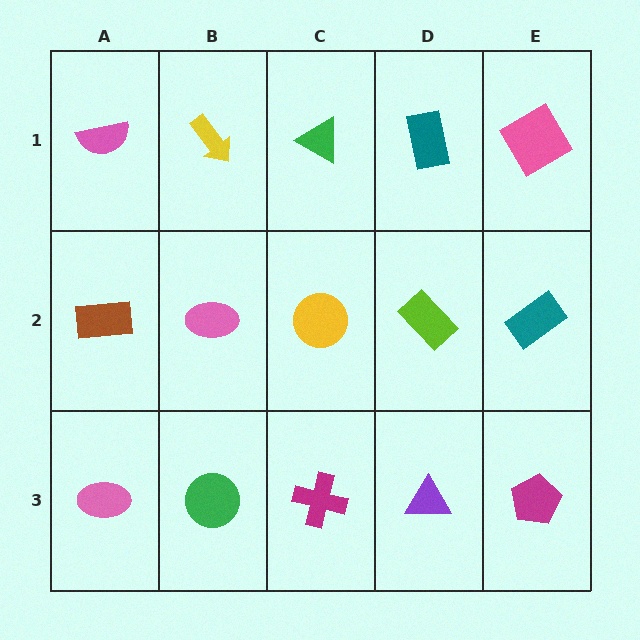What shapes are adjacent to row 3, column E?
A teal rectangle (row 2, column E), a purple triangle (row 3, column D).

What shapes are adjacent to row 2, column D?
A teal rectangle (row 1, column D), a purple triangle (row 3, column D), a yellow circle (row 2, column C), a teal rectangle (row 2, column E).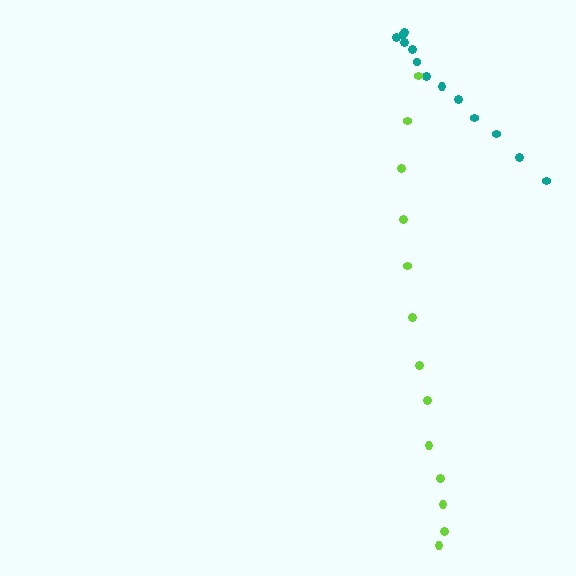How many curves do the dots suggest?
There are 2 distinct paths.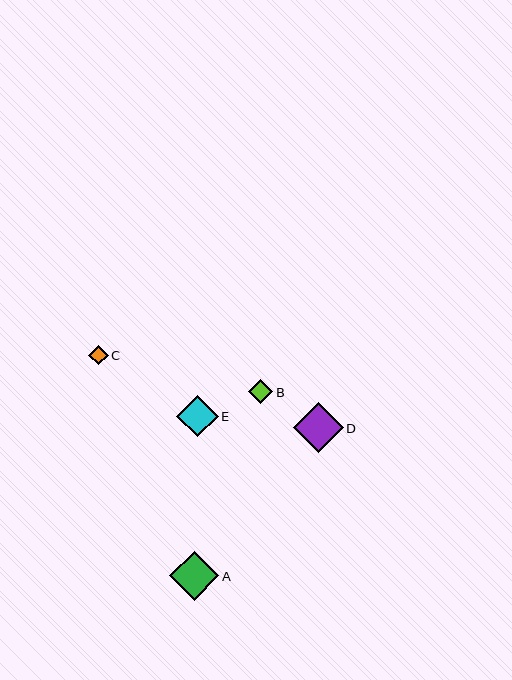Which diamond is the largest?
Diamond D is the largest with a size of approximately 50 pixels.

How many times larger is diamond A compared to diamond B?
Diamond A is approximately 2.0 times the size of diamond B.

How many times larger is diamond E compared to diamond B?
Diamond E is approximately 1.7 times the size of diamond B.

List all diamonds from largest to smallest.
From largest to smallest: D, A, E, B, C.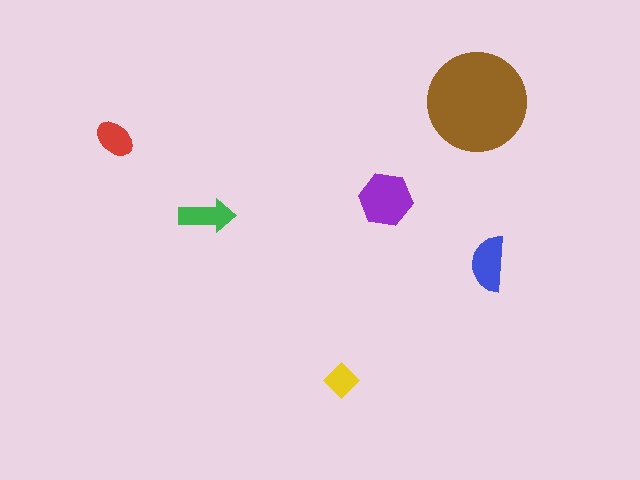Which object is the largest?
The brown circle.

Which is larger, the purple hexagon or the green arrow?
The purple hexagon.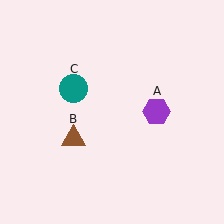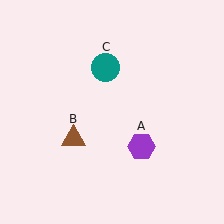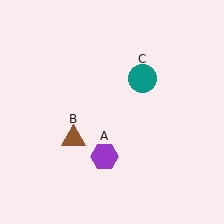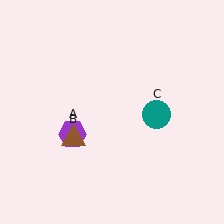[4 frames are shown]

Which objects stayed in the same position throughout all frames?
Brown triangle (object B) remained stationary.